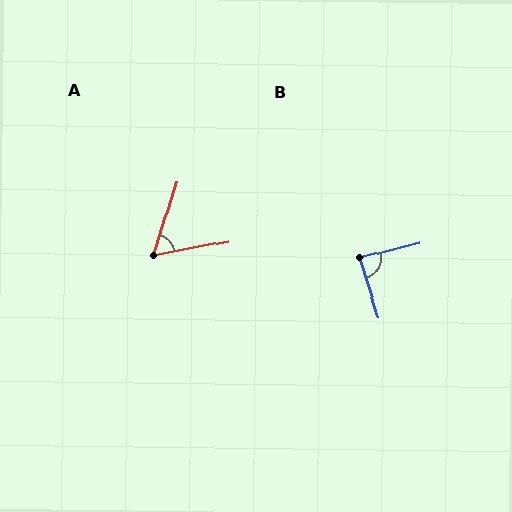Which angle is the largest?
B, at approximately 86 degrees.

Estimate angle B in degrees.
Approximately 86 degrees.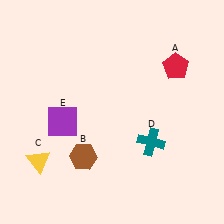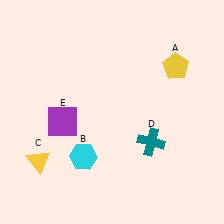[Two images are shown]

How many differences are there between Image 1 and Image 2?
There are 2 differences between the two images.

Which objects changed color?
A changed from red to yellow. B changed from brown to cyan.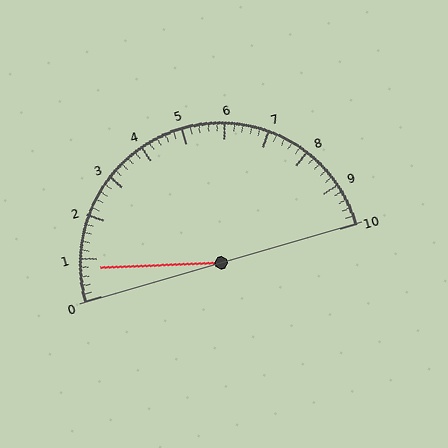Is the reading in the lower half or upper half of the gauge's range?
The reading is in the lower half of the range (0 to 10).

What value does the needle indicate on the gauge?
The needle indicates approximately 0.8.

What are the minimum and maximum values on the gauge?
The gauge ranges from 0 to 10.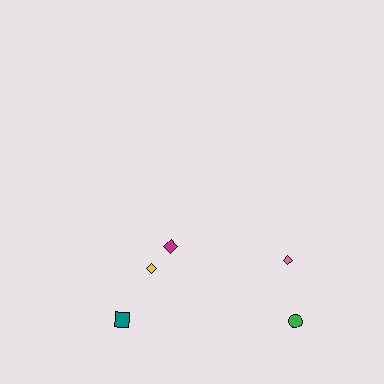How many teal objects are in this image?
There is 1 teal object.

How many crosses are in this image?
There are no crosses.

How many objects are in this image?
There are 5 objects.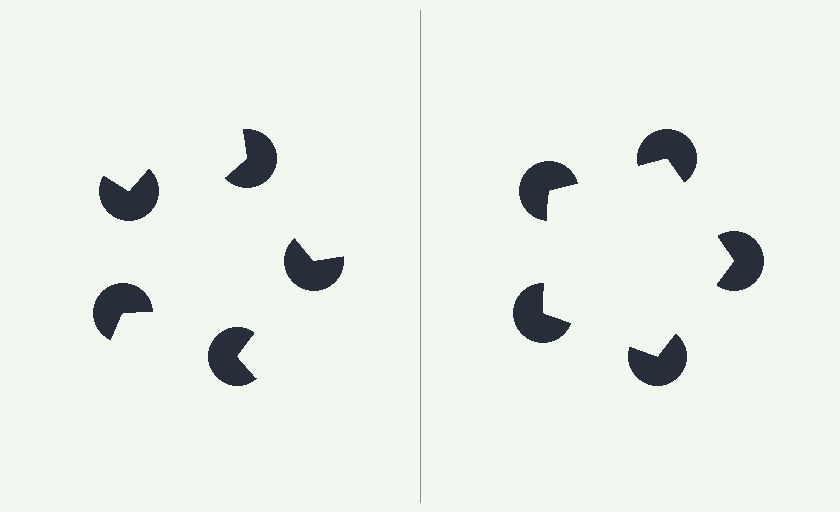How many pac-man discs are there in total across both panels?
10 — 5 on each side.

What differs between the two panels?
The pac-man discs are positioned identically on both sides; only the wedge orientations differ. On the right they align to a pentagon; on the left they are misaligned.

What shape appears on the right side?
An illusory pentagon.